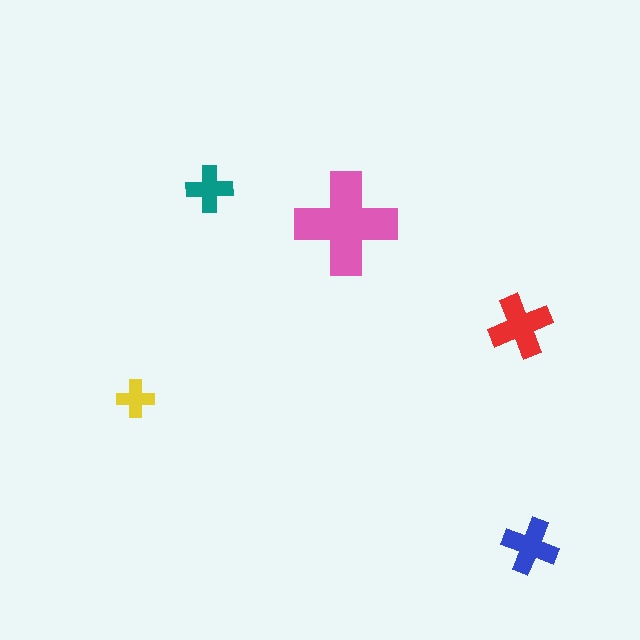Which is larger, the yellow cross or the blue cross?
The blue one.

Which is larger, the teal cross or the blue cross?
The blue one.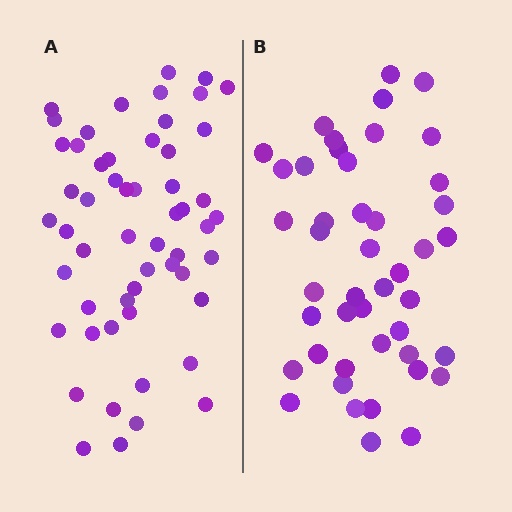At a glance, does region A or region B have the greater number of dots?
Region A (the left region) has more dots.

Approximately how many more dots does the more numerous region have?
Region A has roughly 10 or so more dots than region B.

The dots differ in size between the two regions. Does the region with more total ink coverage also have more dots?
No. Region B has more total ink coverage because its dots are larger, but region A actually contains more individual dots. Total area can be misleading — the number of items is what matters here.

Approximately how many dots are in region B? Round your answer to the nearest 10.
About 40 dots. (The exact count is 45, which rounds to 40.)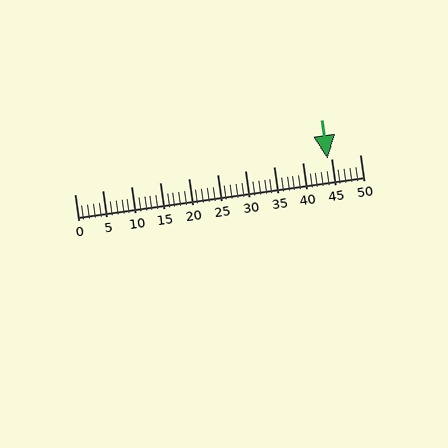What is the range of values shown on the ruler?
The ruler shows values from 0 to 50.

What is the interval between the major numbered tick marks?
The major tick marks are spaced 5 units apart.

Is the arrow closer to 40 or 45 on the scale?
The arrow is closer to 45.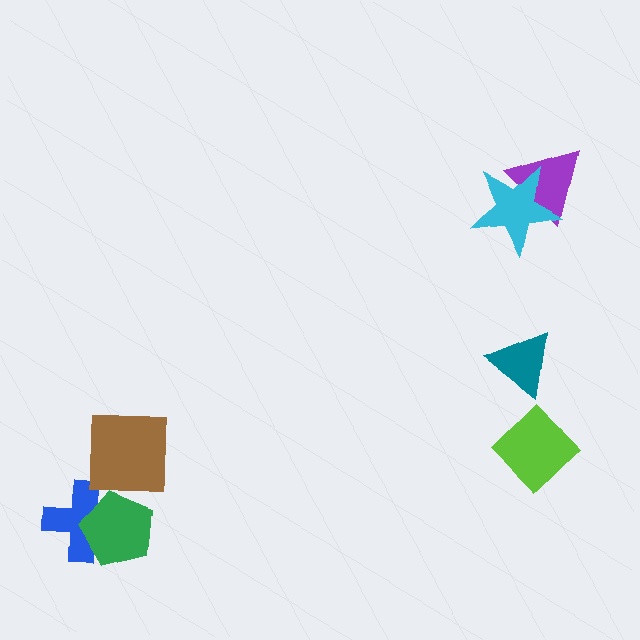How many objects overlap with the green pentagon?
1 object overlaps with the green pentagon.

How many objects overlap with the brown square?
0 objects overlap with the brown square.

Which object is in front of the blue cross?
The green pentagon is in front of the blue cross.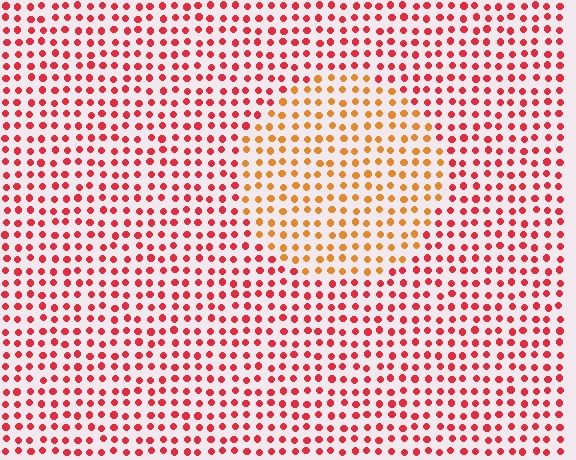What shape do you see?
I see a circle.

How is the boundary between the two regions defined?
The boundary is defined purely by a slight shift in hue (about 38 degrees). Spacing, size, and orientation are identical on both sides.